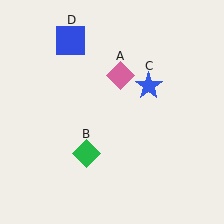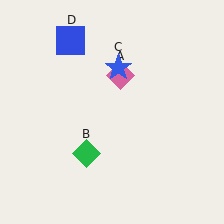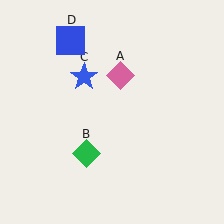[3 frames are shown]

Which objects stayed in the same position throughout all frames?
Pink diamond (object A) and green diamond (object B) and blue square (object D) remained stationary.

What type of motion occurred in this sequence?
The blue star (object C) rotated counterclockwise around the center of the scene.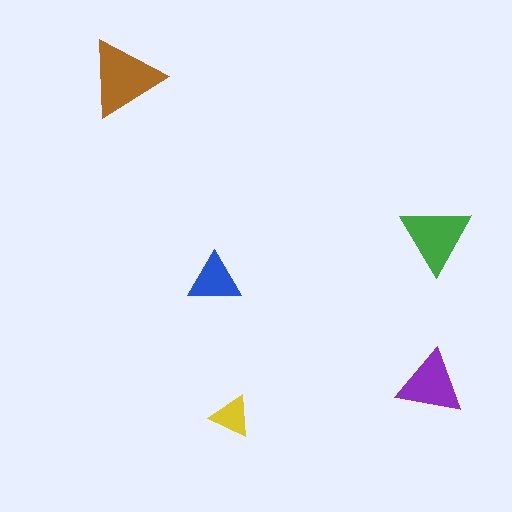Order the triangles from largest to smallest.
the brown one, the green one, the purple one, the blue one, the yellow one.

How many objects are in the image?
There are 5 objects in the image.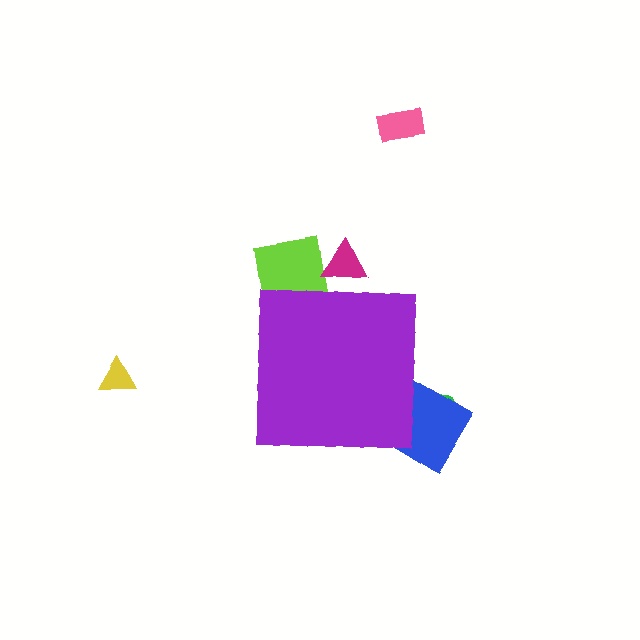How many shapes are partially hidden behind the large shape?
4 shapes are partially hidden.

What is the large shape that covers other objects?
A purple square.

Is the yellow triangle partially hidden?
No, the yellow triangle is fully visible.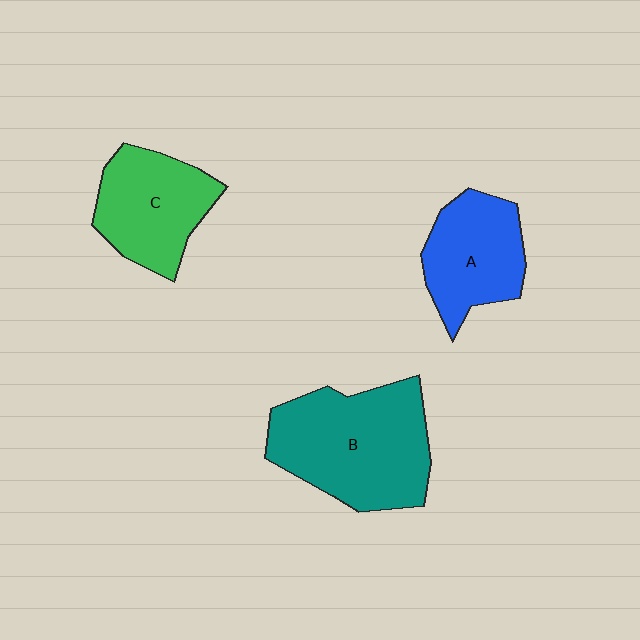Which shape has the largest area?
Shape B (teal).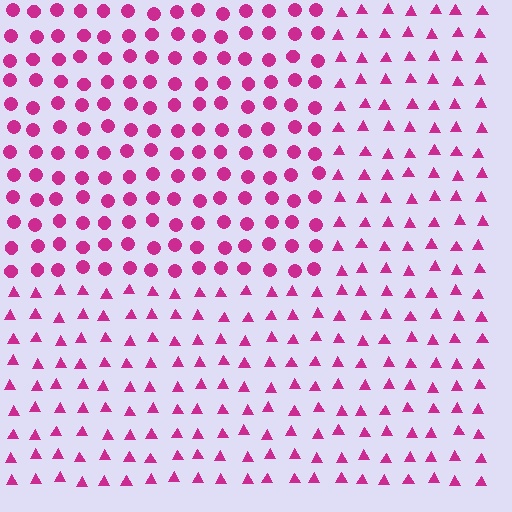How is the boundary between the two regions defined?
The boundary is defined by a change in element shape: circles inside vs. triangles outside. All elements share the same color and spacing.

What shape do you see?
I see a rectangle.